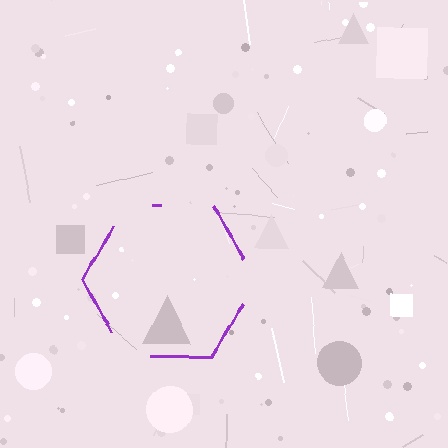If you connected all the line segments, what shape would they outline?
They would outline a hexagon.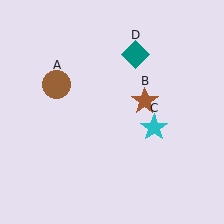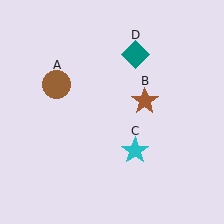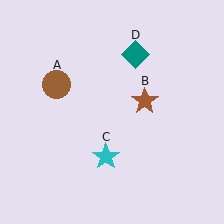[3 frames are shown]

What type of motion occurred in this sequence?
The cyan star (object C) rotated clockwise around the center of the scene.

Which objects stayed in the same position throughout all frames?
Brown circle (object A) and brown star (object B) and teal diamond (object D) remained stationary.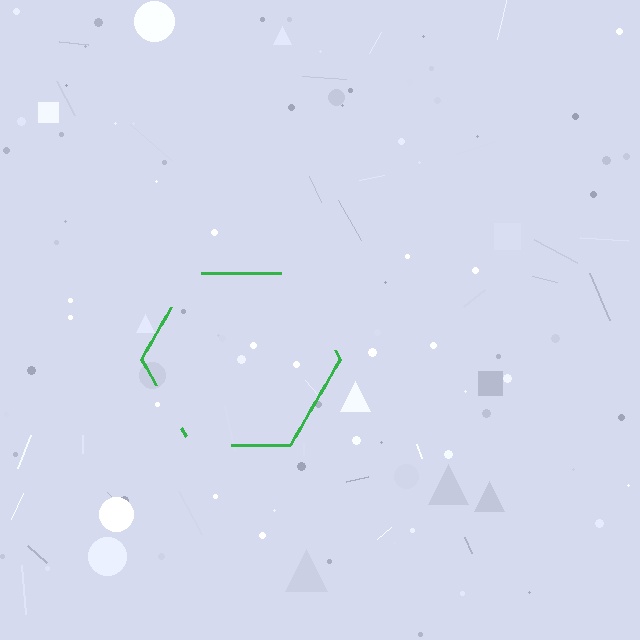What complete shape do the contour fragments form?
The contour fragments form a hexagon.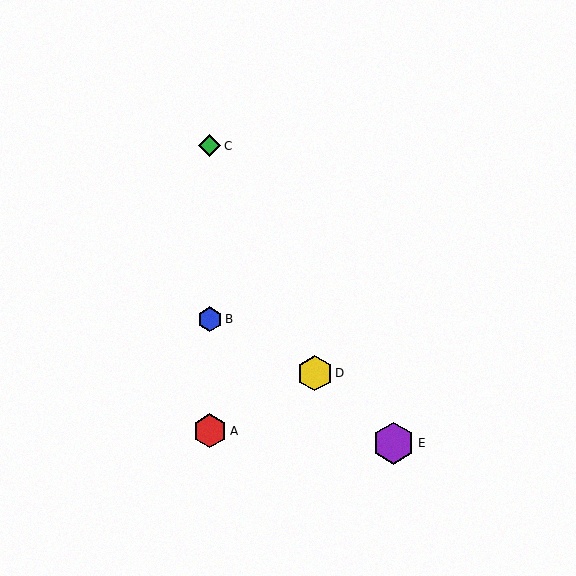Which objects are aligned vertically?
Objects A, B, C are aligned vertically.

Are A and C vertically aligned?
Yes, both are at x≈210.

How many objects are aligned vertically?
3 objects (A, B, C) are aligned vertically.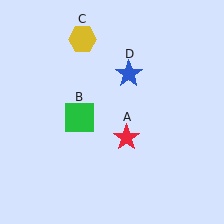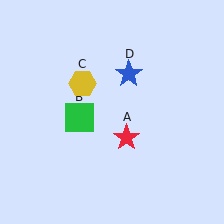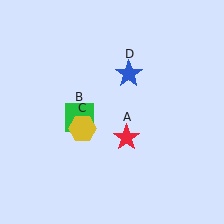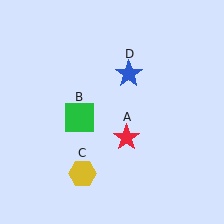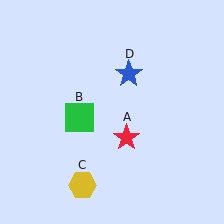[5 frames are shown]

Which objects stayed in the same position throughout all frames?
Red star (object A) and green square (object B) and blue star (object D) remained stationary.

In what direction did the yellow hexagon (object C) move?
The yellow hexagon (object C) moved down.